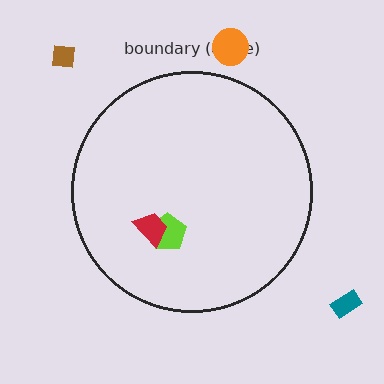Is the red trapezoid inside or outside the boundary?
Inside.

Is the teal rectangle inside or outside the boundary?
Outside.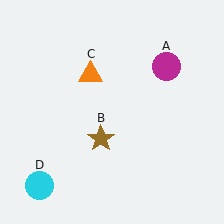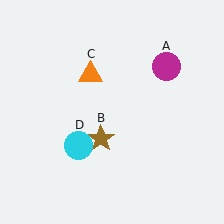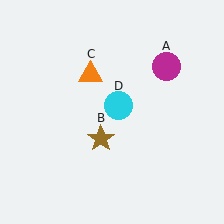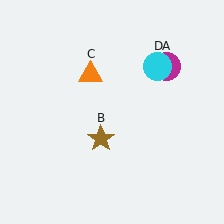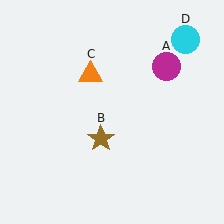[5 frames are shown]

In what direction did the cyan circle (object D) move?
The cyan circle (object D) moved up and to the right.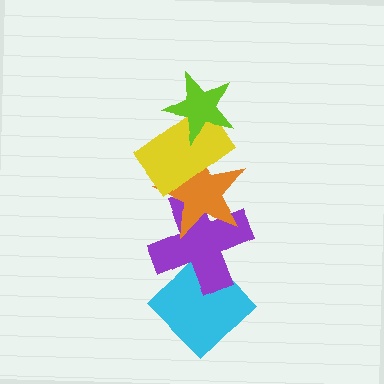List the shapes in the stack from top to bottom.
From top to bottom: the lime star, the yellow rectangle, the orange star, the purple cross, the cyan diamond.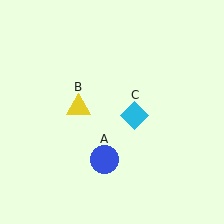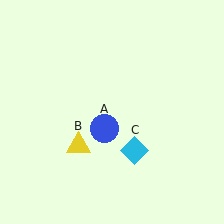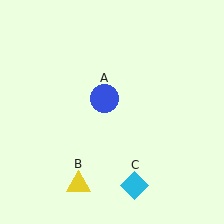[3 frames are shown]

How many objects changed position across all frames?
3 objects changed position: blue circle (object A), yellow triangle (object B), cyan diamond (object C).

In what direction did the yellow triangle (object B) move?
The yellow triangle (object B) moved down.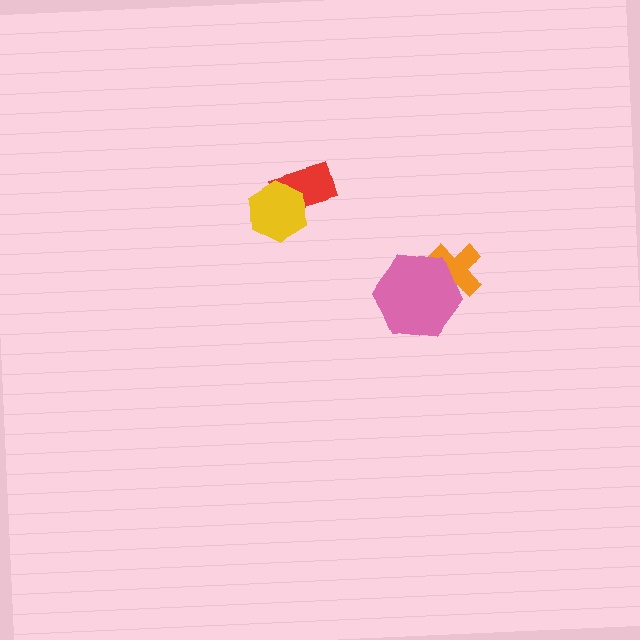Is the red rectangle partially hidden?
Yes, it is partially covered by another shape.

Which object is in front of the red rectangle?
The yellow hexagon is in front of the red rectangle.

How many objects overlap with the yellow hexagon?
1 object overlaps with the yellow hexagon.